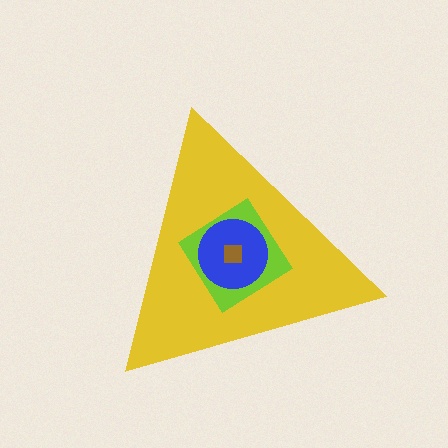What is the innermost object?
The brown square.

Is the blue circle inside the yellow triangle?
Yes.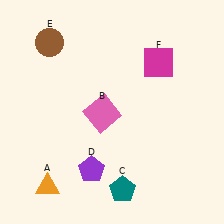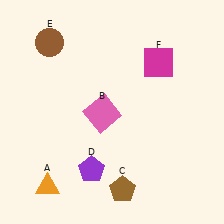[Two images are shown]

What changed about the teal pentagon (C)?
In Image 1, C is teal. In Image 2, it changed to brown.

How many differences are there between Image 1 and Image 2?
There is 1 difference between the two images.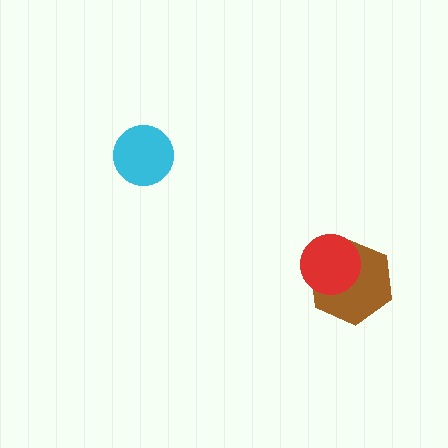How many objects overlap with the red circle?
1 object overlaps with the red circle.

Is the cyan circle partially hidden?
No, no other shape covers it.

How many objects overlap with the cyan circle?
0 objects overlap with the cyan circle.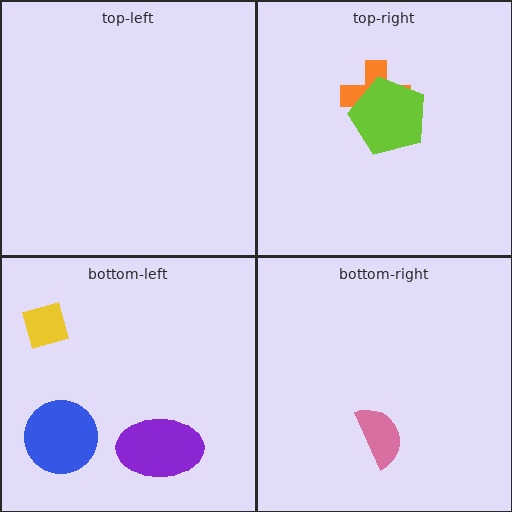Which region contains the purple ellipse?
The bottom-left region.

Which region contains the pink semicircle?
The bottom-right region.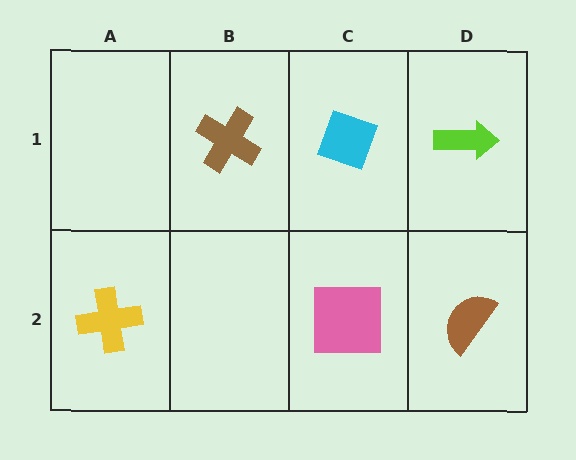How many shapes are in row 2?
3 shapes.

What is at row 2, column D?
A brown semicircle.